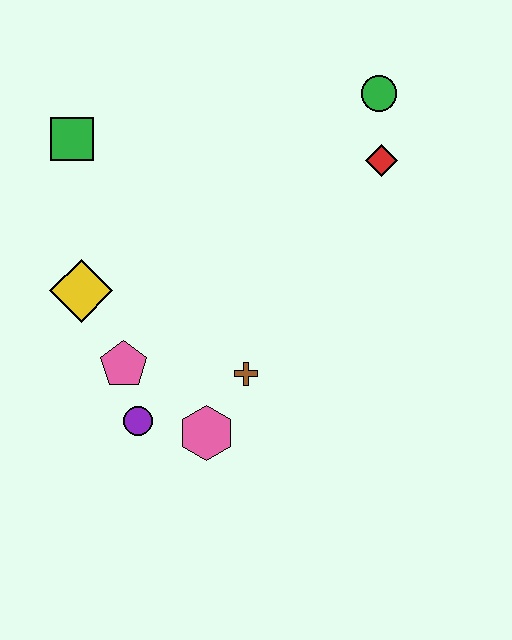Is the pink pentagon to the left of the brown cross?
Yes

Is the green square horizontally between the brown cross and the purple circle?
No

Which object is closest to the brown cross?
The pink hexagon is closest to the brown cross.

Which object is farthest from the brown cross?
The green circle is farthest from the brown cross.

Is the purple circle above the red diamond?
No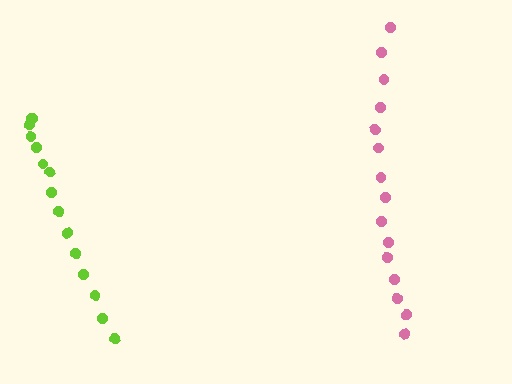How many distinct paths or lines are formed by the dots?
There are 2 distinct paths.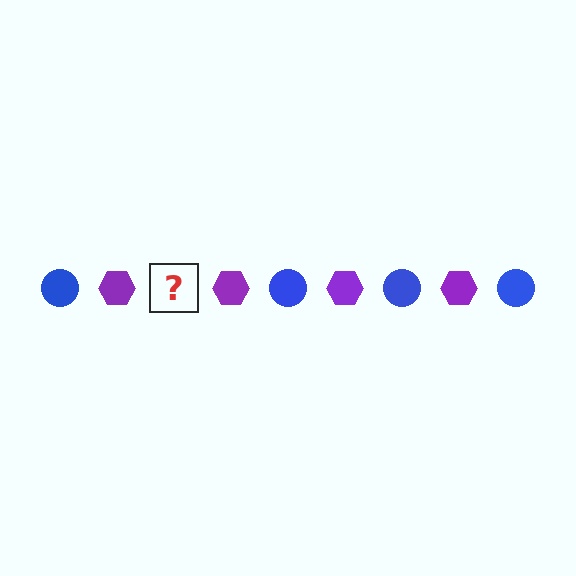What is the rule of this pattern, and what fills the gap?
The rule is that the pattern alternates between blue circle and purple hexagon. The gap should be filled with a blue circle.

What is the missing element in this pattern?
The missing element is a blue circle.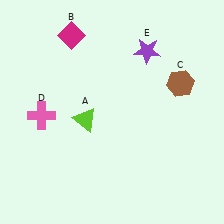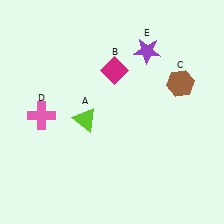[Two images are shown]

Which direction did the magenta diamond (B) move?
The magenta diamond (B) moved right.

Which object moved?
The magenta diamond (B) moved right.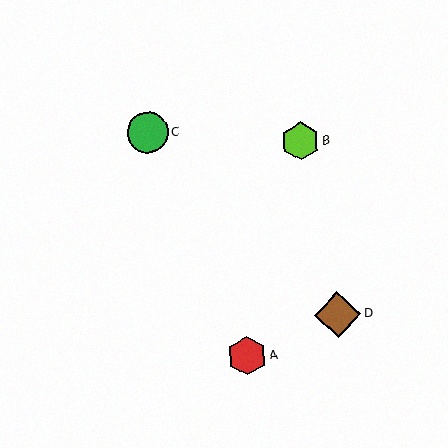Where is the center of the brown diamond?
The center of the brown diamond is at (338, 315).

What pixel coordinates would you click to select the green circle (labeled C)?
Click at (148, 133) to select the green circle C.